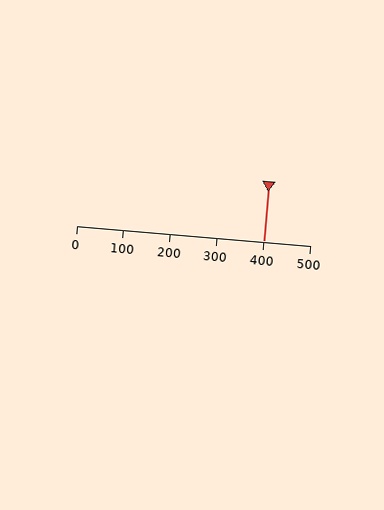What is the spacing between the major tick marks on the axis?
The major ticks are spaced 100 apart.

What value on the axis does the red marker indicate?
The marker indicates approximately 400.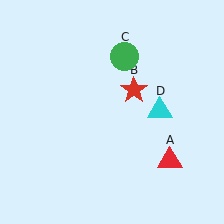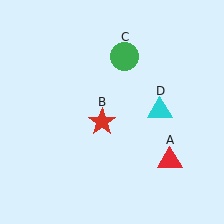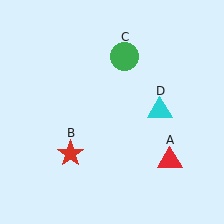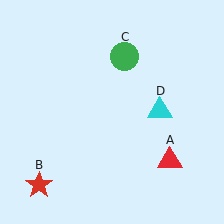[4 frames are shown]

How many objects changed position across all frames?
1 object changed position: red star (object B).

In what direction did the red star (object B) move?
The red star (object B) moved down and to the left.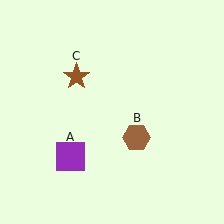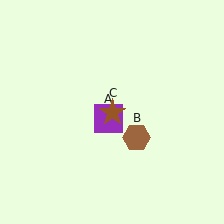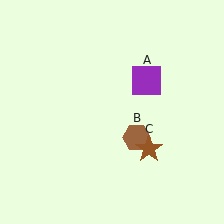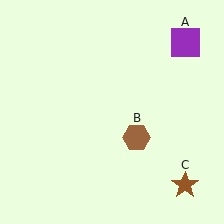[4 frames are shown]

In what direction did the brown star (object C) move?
The brown star (object C) moved down and to the right.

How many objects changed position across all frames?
2 objects changed position: purple square (object A), brown star (object C).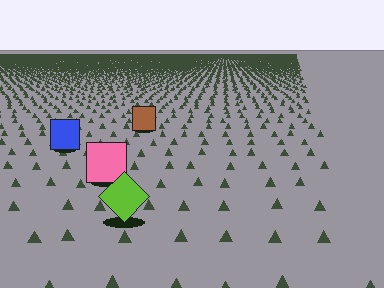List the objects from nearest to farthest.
From nearest to farthest: the lime diamond, the pink square, the blue square, the brown square.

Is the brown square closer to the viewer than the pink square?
No. The pink square is closer — you can tell from the texture gradient: the ground texture is coarser near it.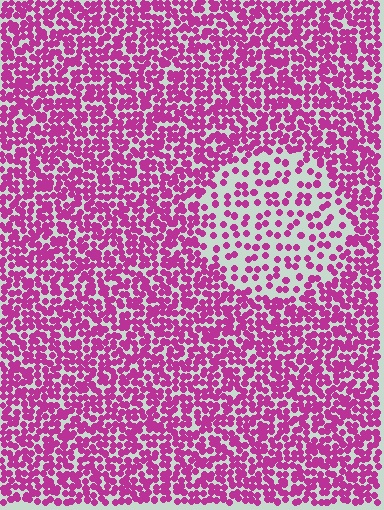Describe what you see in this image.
The image contains small magenta elements arranged at two different densities. A circle-shaped region is visible where the elements are less densely packed than the surrounding area.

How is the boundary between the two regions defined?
The boundary is defined by a change in element density (approximately 2.3x ratio). All elements are the same color, size, and shape.